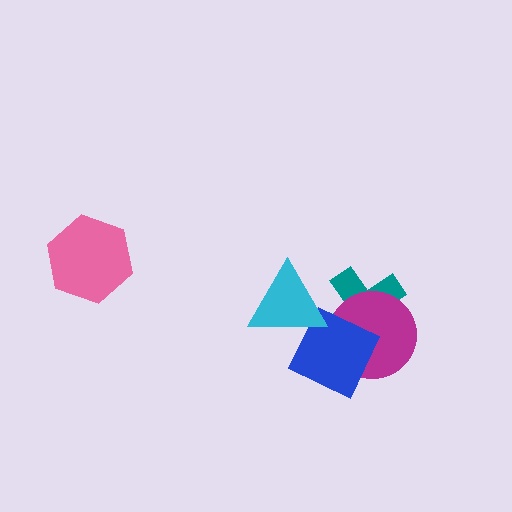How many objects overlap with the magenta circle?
2 objects overlap with the magenta circle.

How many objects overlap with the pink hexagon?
0 objects overlap with the pink hexagon.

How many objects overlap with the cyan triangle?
2 objects overlap with the cyan triangle.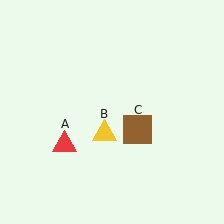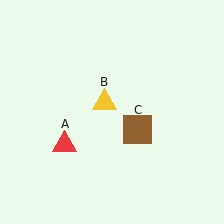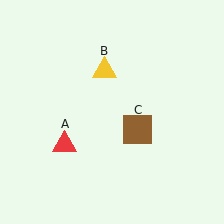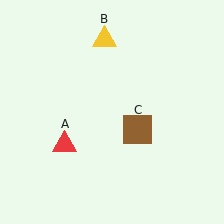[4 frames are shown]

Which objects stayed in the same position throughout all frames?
Red triangle (object A) and brown square (object C) remained stationary.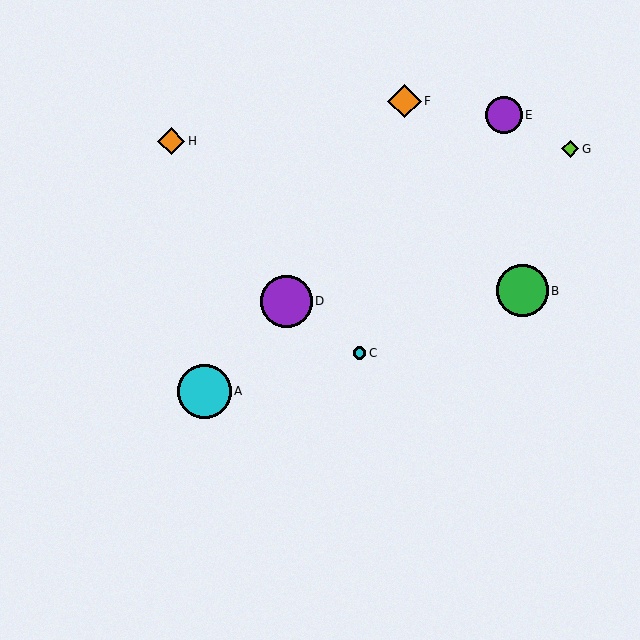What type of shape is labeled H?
Shape H is an orange diamond.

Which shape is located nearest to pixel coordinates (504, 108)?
The purple circle (labeled E) at (504, 115) is nearest to that location.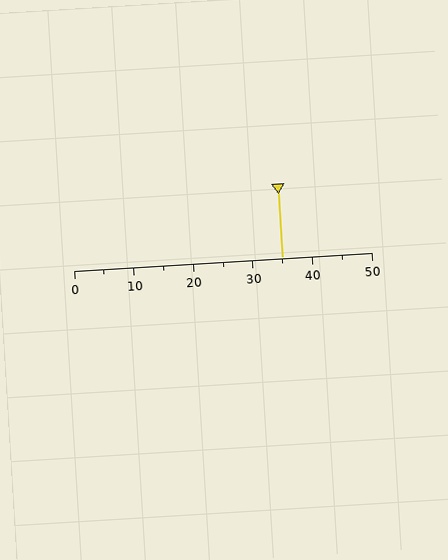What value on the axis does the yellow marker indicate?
The marker indicates approximately 35.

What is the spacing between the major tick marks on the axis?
The major ticks are spaced 10 apart.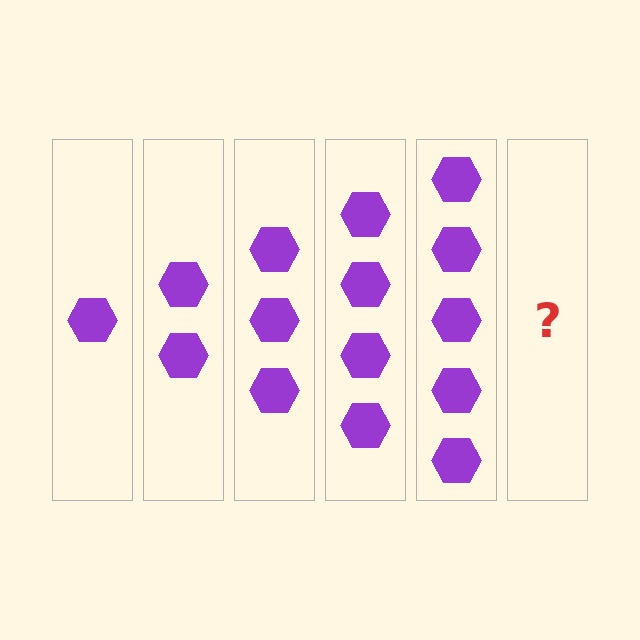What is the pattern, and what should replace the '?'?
The pattern is that each step adds one more hexagon. The '?' should be 6 hexagons.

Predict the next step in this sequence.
The next step is 6 hexagons.